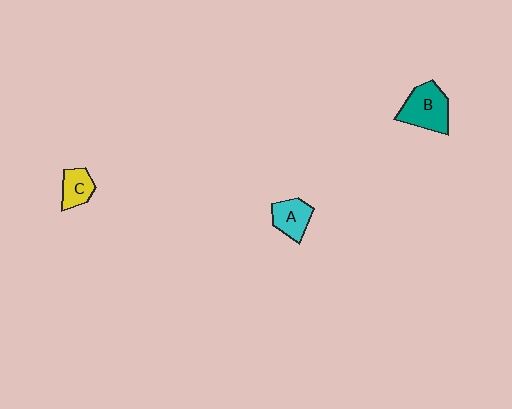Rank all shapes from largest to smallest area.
From largest to smallest: B (teal), A (cyan), C (yellow).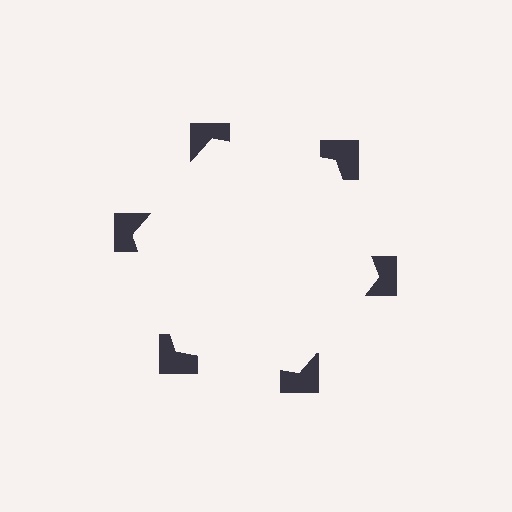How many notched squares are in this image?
There are 6 — one at each vertex of the illusory hexagon.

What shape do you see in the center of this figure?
An illusory hexagon — its edges are inferred from the aligned wedge cuts in the notched squares, not physically drawn.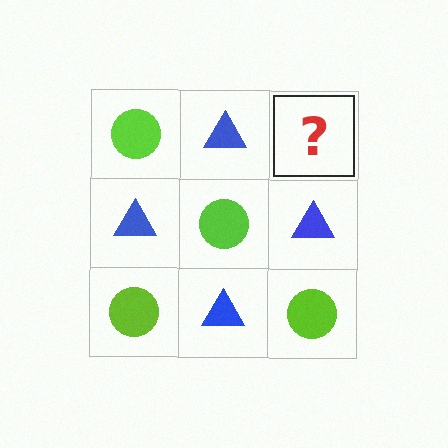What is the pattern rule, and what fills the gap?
The rule is that it alternates lime circle and blue triangle in a checkerboard pattern. The gap should be filled with a lime circle.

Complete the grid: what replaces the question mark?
The question mark should be replaced with a lime circle.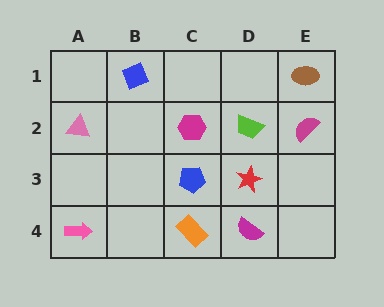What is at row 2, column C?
A magenta hexagon.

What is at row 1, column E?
A brown ellipse.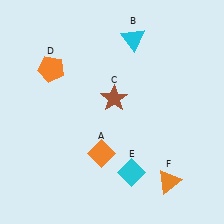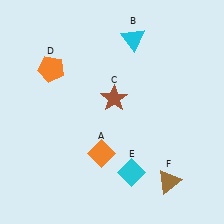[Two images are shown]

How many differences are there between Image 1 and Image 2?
There is 1 difference between the two images.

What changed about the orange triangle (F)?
In Image 1, F is orange. In Image 2, it changed to brown.